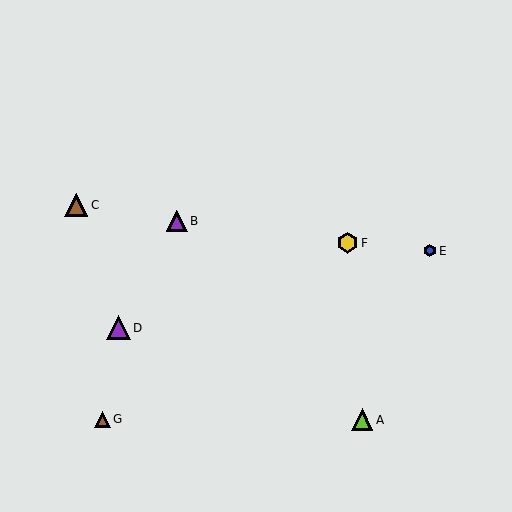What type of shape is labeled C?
Shape C is a brown triangle.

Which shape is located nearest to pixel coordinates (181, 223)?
The purple triangle (labeled B) at (177, 221) is nearest to that location.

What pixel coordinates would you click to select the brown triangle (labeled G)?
Click at (102, 420) to select the brown triangle G.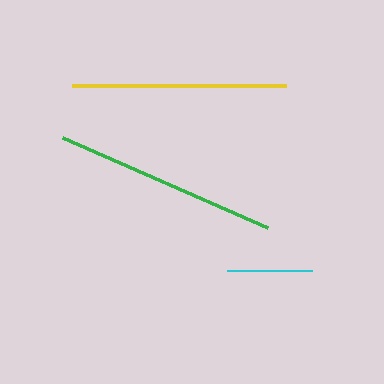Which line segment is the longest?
The green line is the longest at approximately 223 pixels.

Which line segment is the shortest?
The cyan line is the shortest at approximately 86 pixels.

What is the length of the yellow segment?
The yellow segment is approximately 214 pixels long.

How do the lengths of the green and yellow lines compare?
The green and yellow lines are approximately the same length.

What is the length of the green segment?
The green segment is approximately 223 pixels long.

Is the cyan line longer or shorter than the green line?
The green line is longer than the cyan line.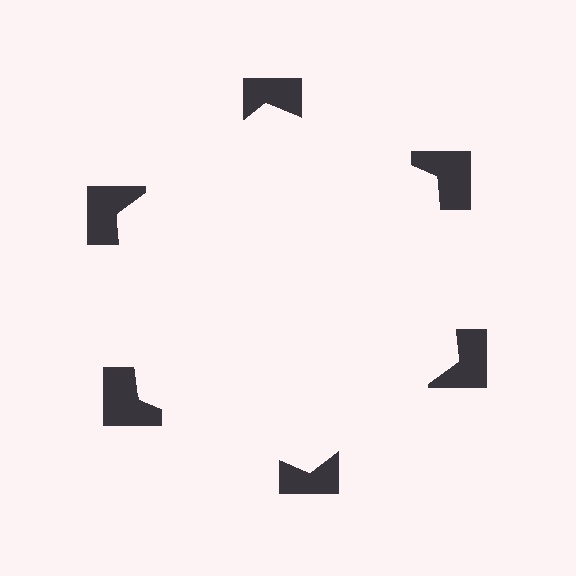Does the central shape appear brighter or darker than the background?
It typically appears slightly brighter than the background, even though no actual brightness change is drawn.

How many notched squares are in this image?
There are 6 — one at each vertex of the illusory hexagon.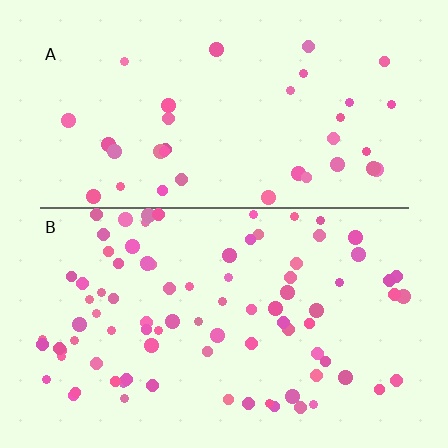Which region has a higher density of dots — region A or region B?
B (the bottom).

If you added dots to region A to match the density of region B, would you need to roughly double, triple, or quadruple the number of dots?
Approximately double.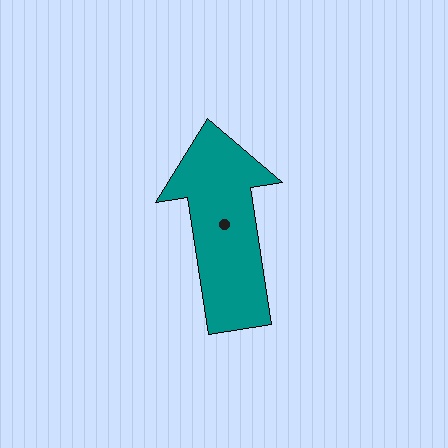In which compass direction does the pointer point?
North.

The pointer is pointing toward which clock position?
Roughly 12 o'clock.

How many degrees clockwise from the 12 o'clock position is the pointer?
Approximately 351 degrees.